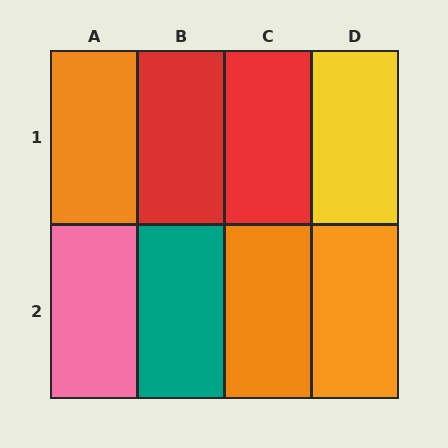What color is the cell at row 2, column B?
Teal.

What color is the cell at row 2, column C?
Orange.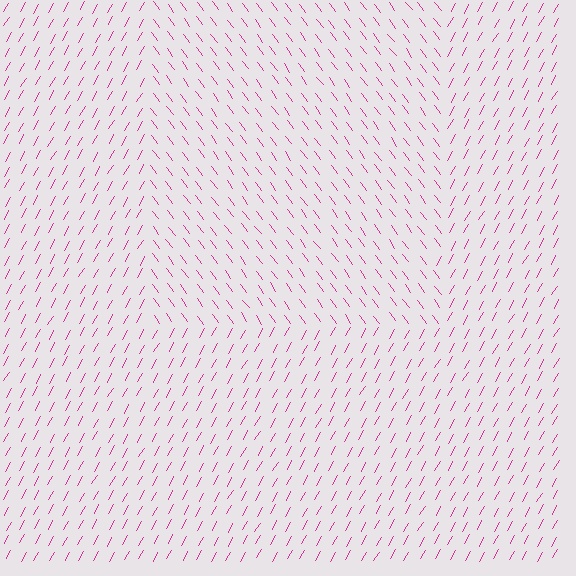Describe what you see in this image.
The image is filled with small magenta line segments. A rectangle region in the image has lines oriented differently from the surrounding lines, creating a visible texture boundary.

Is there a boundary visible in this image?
Yes, there is a texture boundary formed by a change in line orientation.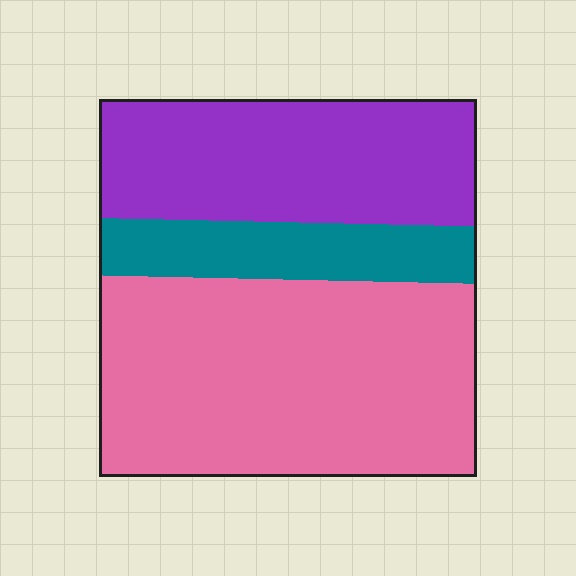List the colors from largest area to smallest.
From largest to smallest: pink, purple, teal.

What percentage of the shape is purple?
Purple takes up between a quarter and a half of the shape.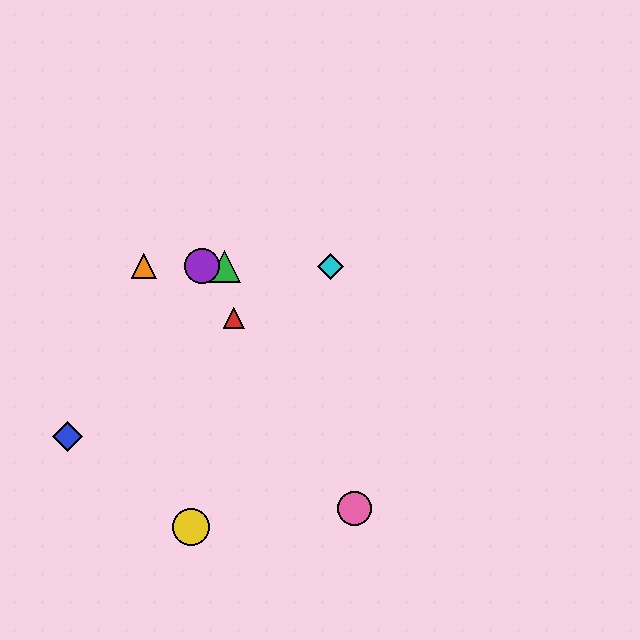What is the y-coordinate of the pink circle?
The pink circle is at y≈508.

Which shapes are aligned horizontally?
The green triangle, the purple circle, the orange triangle, the cyan diamond are aligned horizontally.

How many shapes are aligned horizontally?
4 shapes (the green triangle, the purple circle, the orange triangle, the cyan diamond) are aligned horizontally.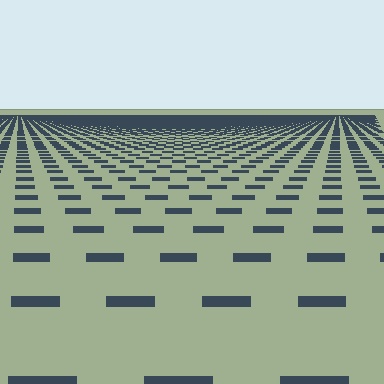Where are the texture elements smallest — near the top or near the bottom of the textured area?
Near the top.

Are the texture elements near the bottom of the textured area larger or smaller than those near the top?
Larger. Near the bottom, elements are closer to the viewer and appear at a bigger on-screen size.